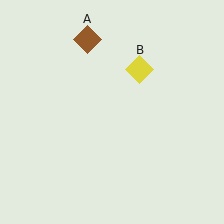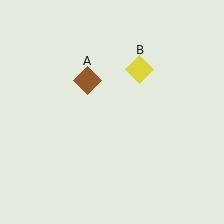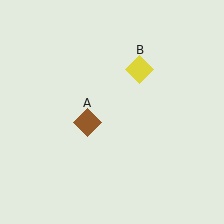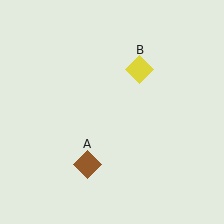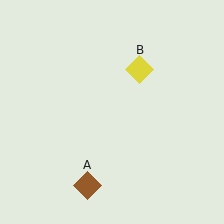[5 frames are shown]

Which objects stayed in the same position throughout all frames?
Yellow diamond (object B) remained stationary.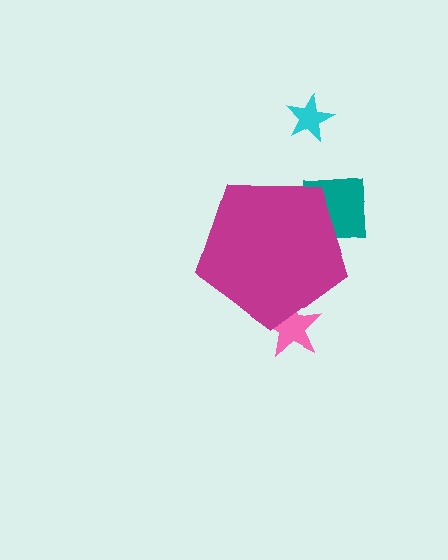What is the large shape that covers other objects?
A magenta pentagon.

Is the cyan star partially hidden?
No, the cyan star is fully visible.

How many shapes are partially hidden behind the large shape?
2 shapes are partially hidden.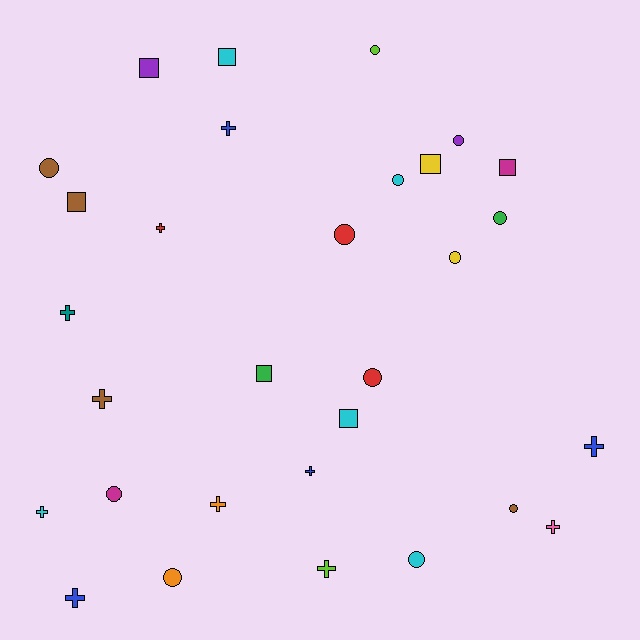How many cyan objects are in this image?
There are 5 cyan objects.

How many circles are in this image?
There are 12 circles.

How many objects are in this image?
There are 30 objects.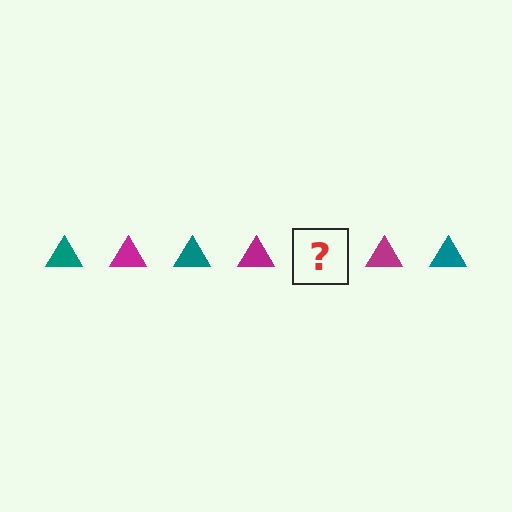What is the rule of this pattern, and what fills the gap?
The rule is that the pattern cycles through teal, magenta triangles. The gap should be filled with a teal triangle.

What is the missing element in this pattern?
The missing element is a teal triangle.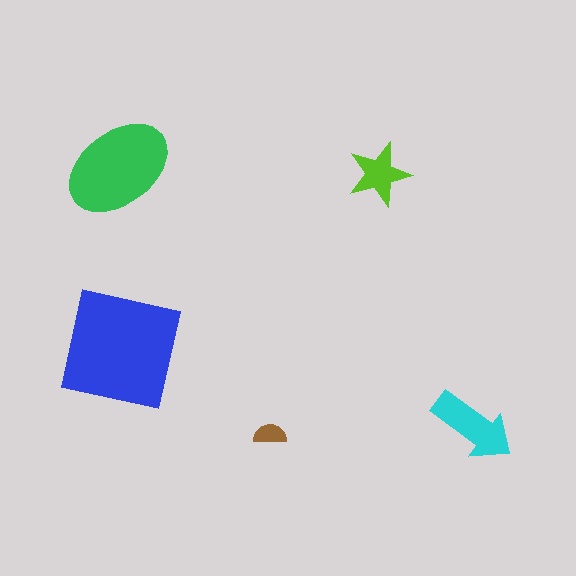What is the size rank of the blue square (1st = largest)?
1st.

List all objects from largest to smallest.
The blue square, the green ellipse, the cyan arrow, the lime star, the brown semicircle.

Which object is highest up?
The green ellipse is topmost.